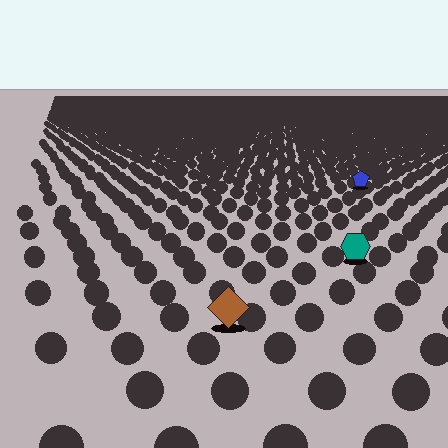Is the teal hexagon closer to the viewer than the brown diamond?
No. The brown diamond is closer — you can tell from the texture gradient: the ground texture is coarser near it.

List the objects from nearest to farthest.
From nearest to farthest: the brown diamond, the teal hexagon, the blue pentagon.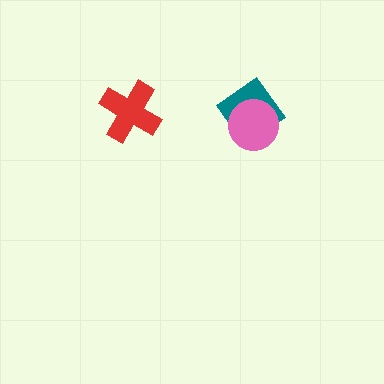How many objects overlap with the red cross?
0 objects overlap with the red cross.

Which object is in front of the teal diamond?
The pink circle is in front of the teal diamond.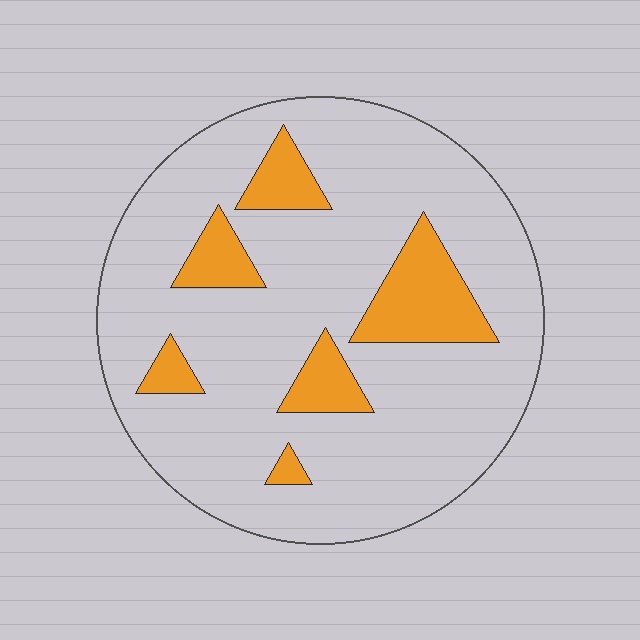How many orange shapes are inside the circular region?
6.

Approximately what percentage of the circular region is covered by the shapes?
Approximately 15%.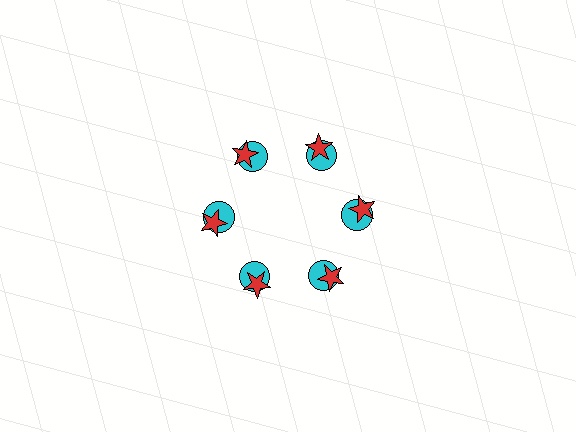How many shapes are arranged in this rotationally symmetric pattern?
There are 12 shapes, arranged in 6 groups of 2.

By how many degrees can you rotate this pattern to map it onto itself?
The pattern maps onto itself every 60 degrees of rotation.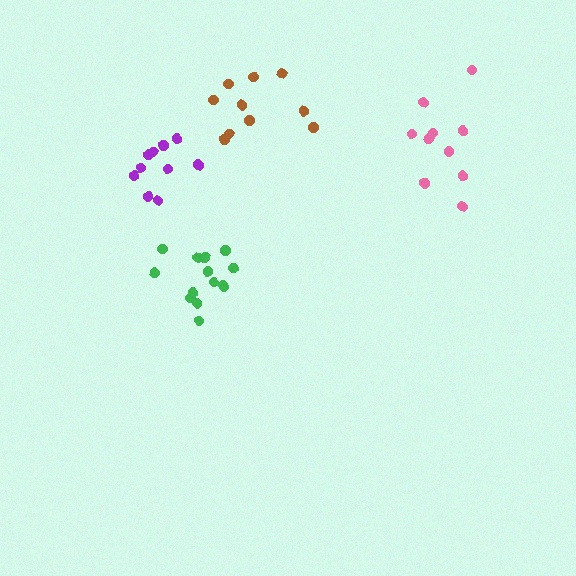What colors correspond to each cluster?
The clusters are colored: green, purple, pink, brown.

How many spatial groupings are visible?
There are 4 spatial groupings.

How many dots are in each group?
Group 1: 14 dots, Group 2: 10 dots, Group 3: 10 dots, Group 4: 10 dots (44 total).